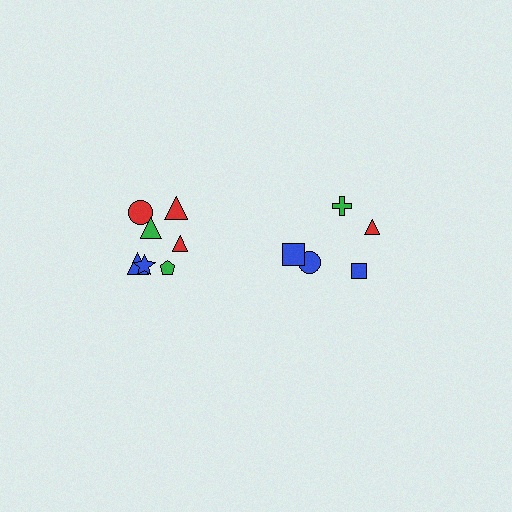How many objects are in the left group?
There are 7 objects.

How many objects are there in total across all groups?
There are 12 objects.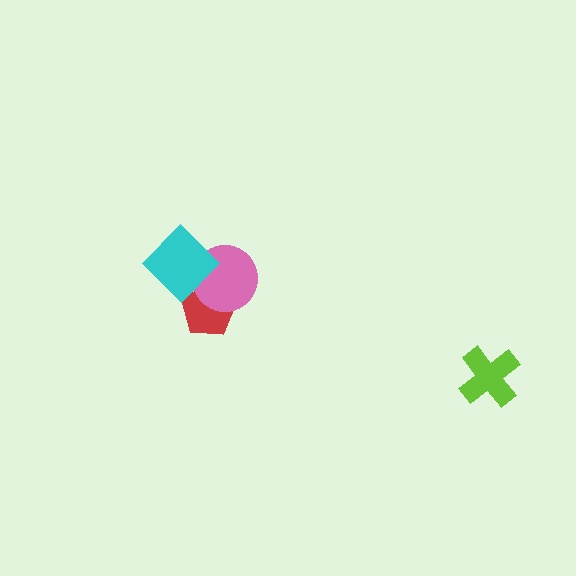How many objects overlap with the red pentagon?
2 objects overlap with the red pentagon.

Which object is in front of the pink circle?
The cyan diamond is in front of the pink circle.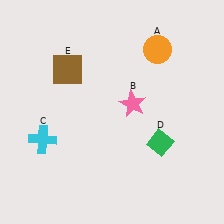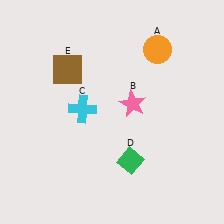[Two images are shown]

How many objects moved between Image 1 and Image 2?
2 objects moved between the two images.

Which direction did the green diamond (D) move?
The green diamond (D) moved left.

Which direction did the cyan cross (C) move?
The cyan cross (C) moved right.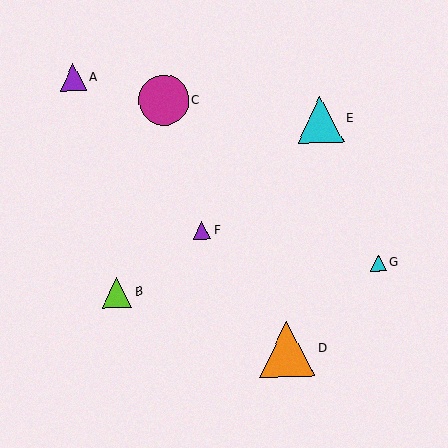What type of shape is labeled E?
Shape E is a cyan triangle.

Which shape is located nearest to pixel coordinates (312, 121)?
The cyan triangle (labeled E) at (320, 119) is nearest to that location.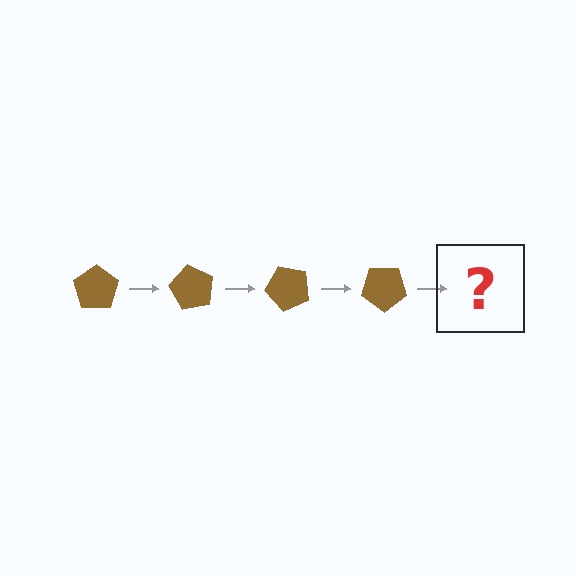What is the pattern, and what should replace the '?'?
The pattern is that the pentagon rotates 60 degrees each step. The '?' should be a brown pentagon rotated 240 degrees.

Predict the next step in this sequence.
The next step is a brown pentagon rotated 240 degrees.